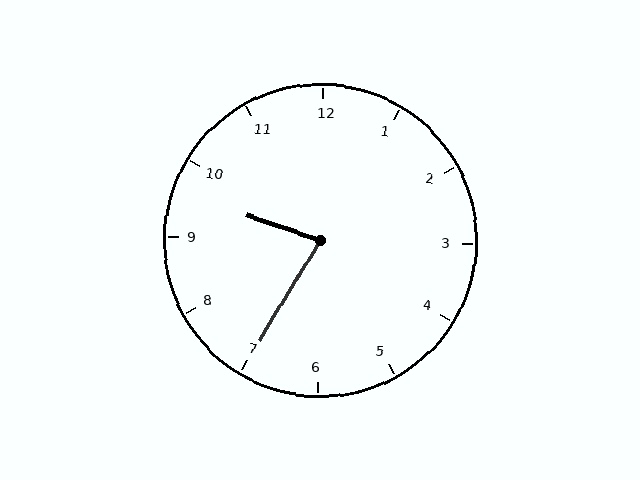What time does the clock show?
9:35.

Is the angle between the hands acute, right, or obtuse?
It is acute.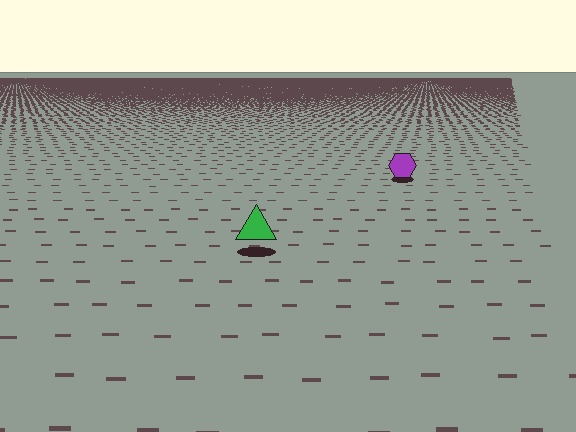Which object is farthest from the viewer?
The purple hexagon is farthest from the viewer. It appears smaller and the ground texture around it is denser.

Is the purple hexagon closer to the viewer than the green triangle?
No. The green triangle is closer — you can tell from the texture gradient: the ground texture is coarser near it.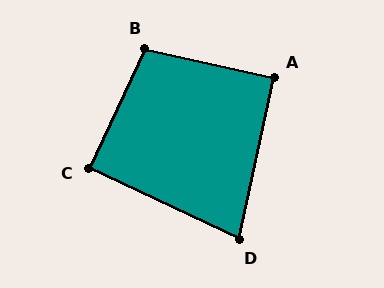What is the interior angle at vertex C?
Approximately 90 degrees (approximately right).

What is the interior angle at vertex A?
Approximately 90 degrees (approximately right).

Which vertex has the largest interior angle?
B, at approximately 103 degrees.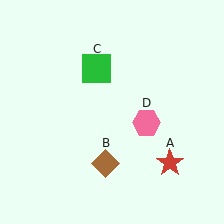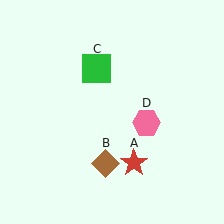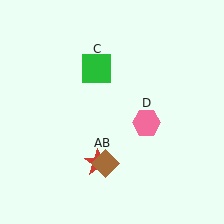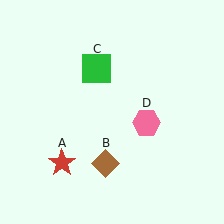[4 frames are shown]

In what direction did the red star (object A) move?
The red star (object A) moved left.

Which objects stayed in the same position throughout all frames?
Brown diamond (object B) and green square (object C) and pink hexagon (object D) remained stationary.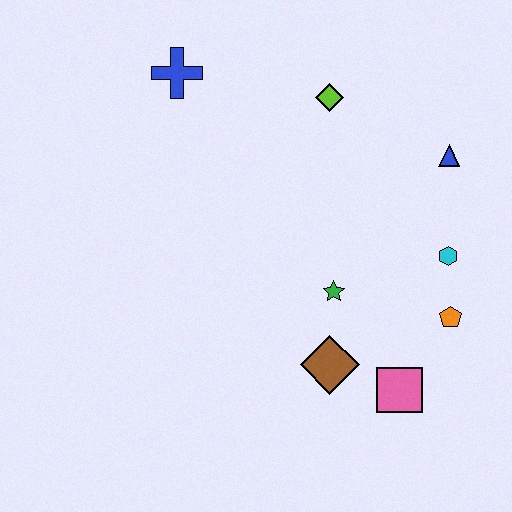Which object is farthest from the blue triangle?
The blue cross is farthest from the blue triangle.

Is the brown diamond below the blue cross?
Yes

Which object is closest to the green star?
The brown diamond is closest to the green star.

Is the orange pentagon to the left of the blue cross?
No